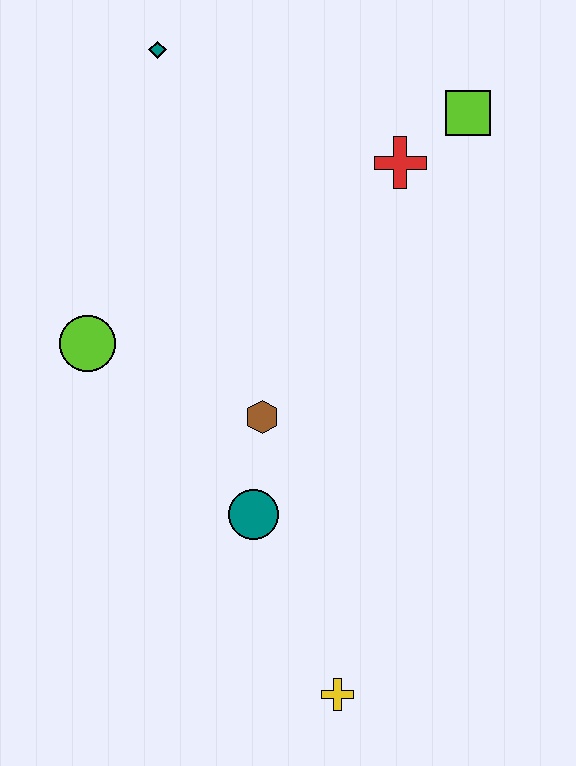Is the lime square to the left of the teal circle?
No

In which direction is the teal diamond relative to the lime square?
The teal diamond is to the left of the lime square.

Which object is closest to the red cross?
The lime square is closest to the red cross.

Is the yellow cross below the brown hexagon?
Yes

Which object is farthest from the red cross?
The yellow cross is farthest from the red cross.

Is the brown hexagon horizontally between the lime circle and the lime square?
Yes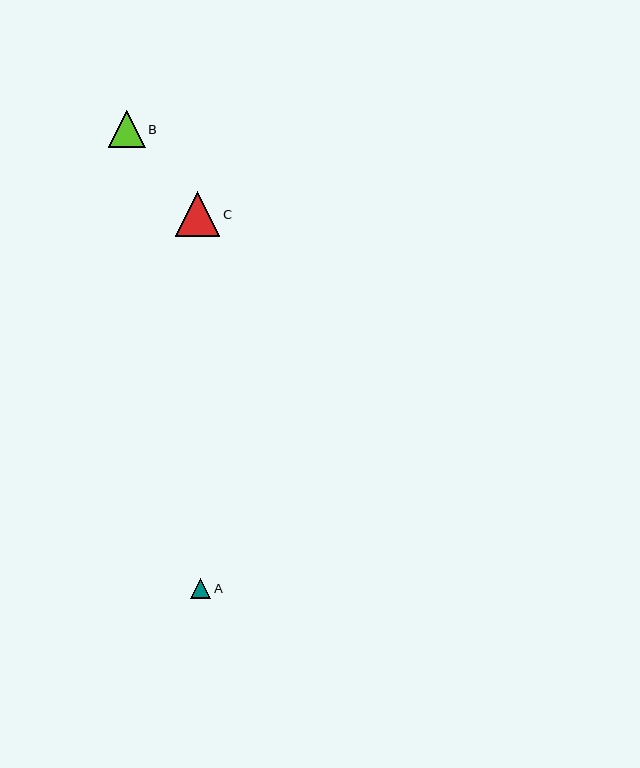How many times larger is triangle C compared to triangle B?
Triangle C is approximately 1.2 times the size of triangle B.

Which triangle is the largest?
Triangle C is the largest with a size of approximately 44 pixels.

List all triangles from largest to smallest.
From largest to smallest: C, B, A.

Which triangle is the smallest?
Triangle A is the smallest with a size of approximately 20 pixels.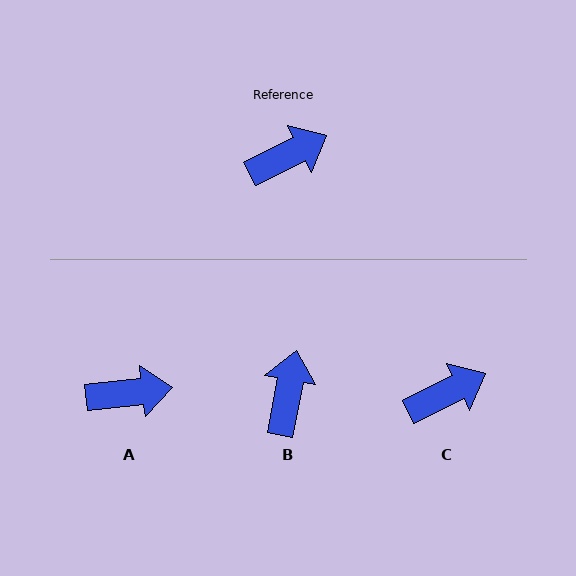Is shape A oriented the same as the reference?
No, it is off by about 20 degrees.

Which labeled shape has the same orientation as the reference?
C.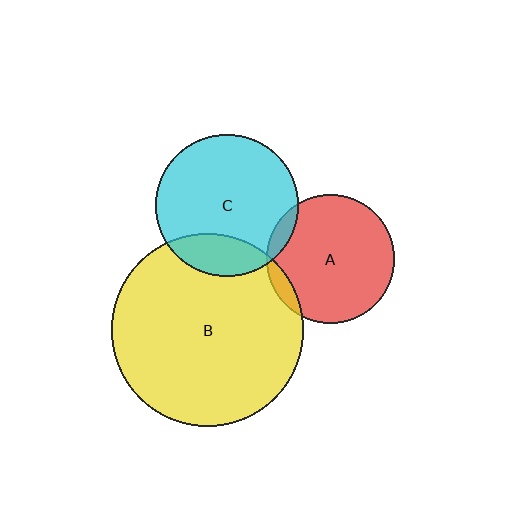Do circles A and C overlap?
Yes.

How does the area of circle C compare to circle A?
Approximately 1.2 times.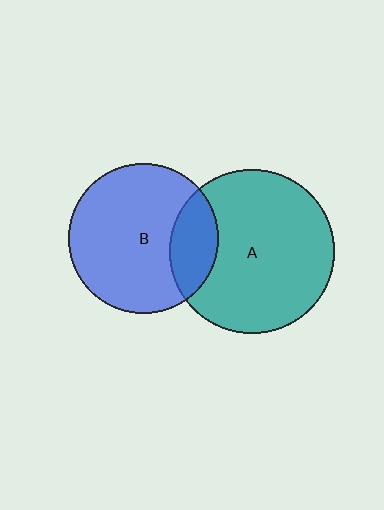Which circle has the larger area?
Circle A (teal).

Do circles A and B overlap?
Yes.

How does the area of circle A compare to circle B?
Approximately 1.2 times.